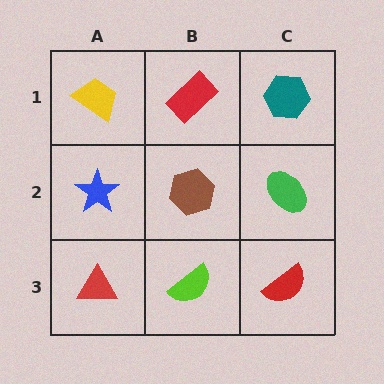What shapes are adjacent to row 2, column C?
A teal hexagon (row 1, column C), a red semicircle (row 3, column C), a brown hexagon (row 2, column B).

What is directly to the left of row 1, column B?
A yellow trapezoid.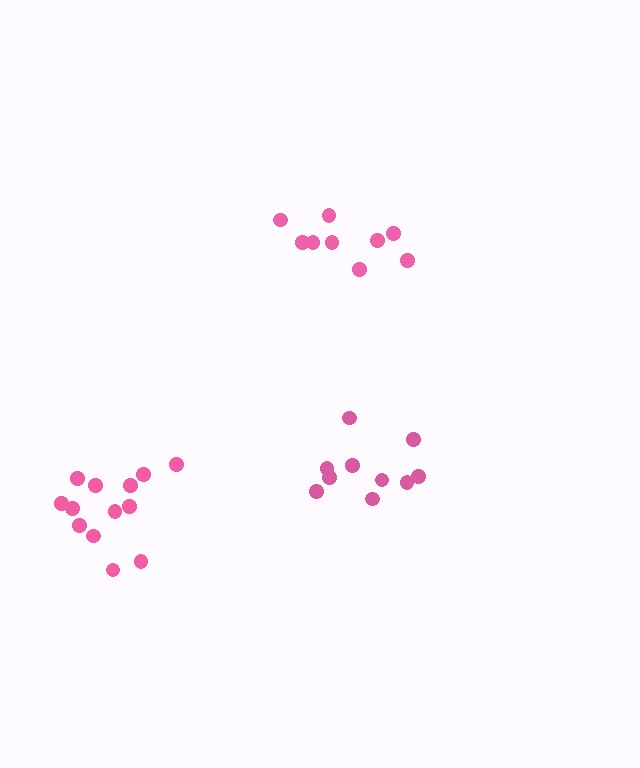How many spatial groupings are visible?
There are 3 spatial groupings.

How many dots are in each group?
Group 1: 9 dots, Group 2: 10 dots, Group 3: 13 dots (32 total).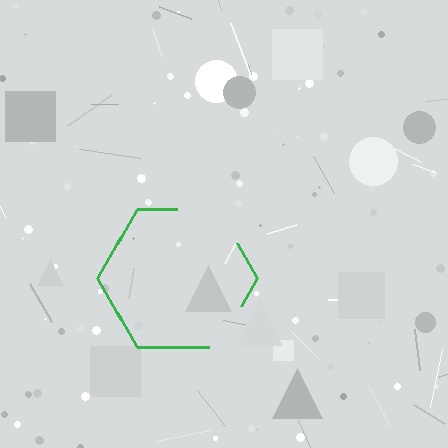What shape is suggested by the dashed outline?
The dashed outline suggests a hexagon.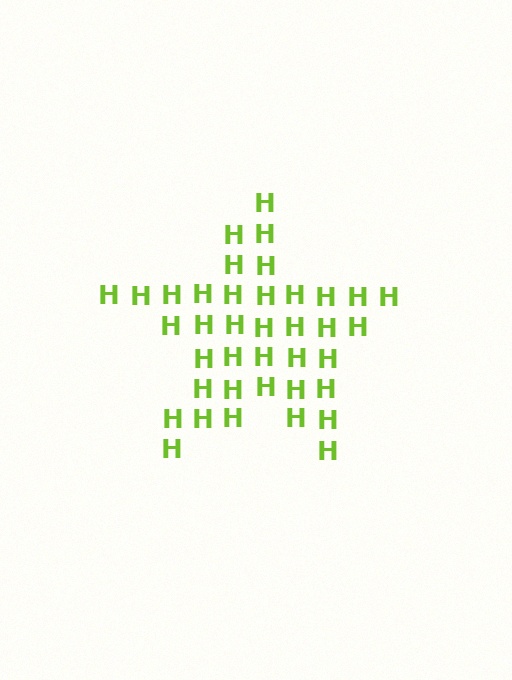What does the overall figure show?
The overall figure shows a star.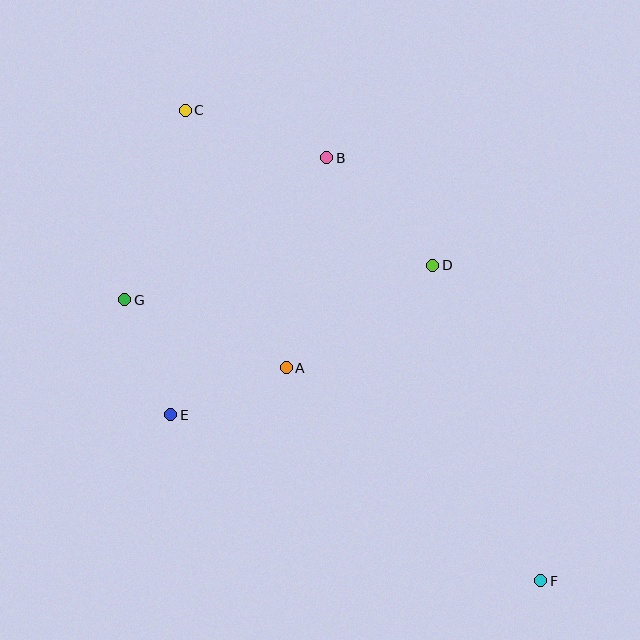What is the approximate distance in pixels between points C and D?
The distance between C and D is approximately 292 pixels.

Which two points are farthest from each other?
Points C and F are farthest from each other.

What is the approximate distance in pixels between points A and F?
The distance between A and F is approximately 332 pixels.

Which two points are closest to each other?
Points E and G are closest to each other.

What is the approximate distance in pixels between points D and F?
The distance between D and F is approximately 333 pixels.